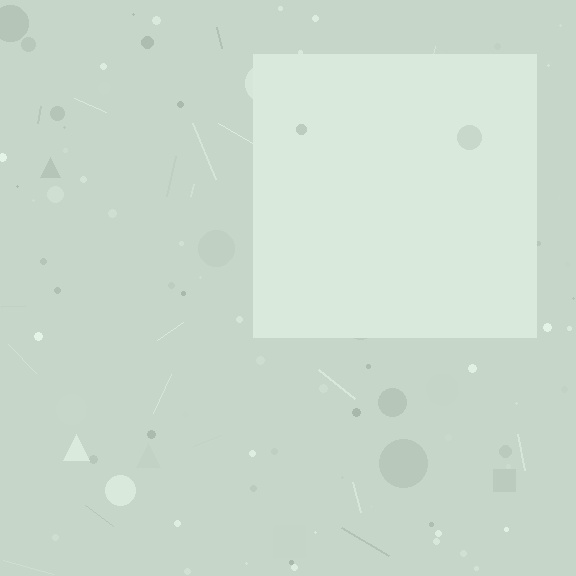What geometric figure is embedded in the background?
A square is embedded in the background.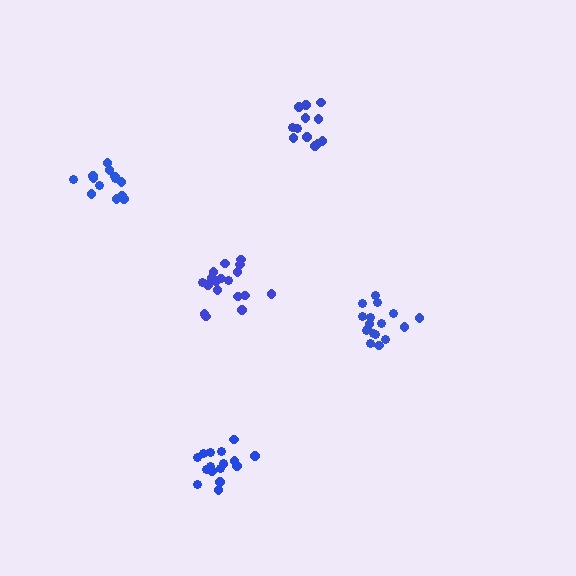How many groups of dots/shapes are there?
There are 5 groups.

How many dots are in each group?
Group 1: 12 dots, Group 2: 18 dots, Group 3: 17 dots, Group 4: 13 dots, Group 5: 17 dots (77 total).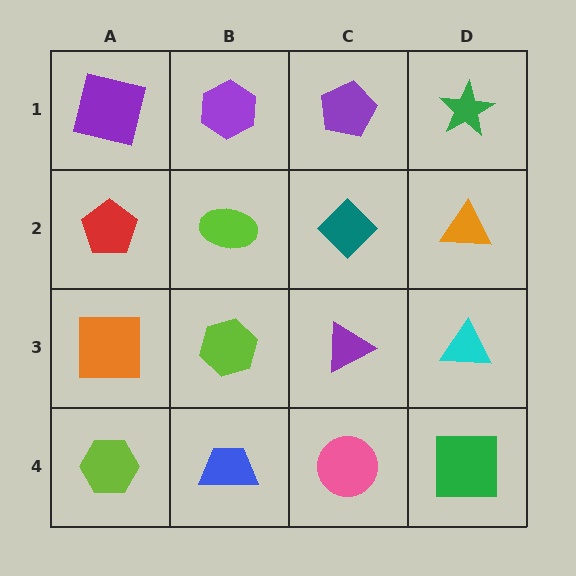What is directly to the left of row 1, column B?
A purple square.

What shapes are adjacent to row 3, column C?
A teal diamond (row 2, column C), a pink circle (row 4, column C), a lime hexagon (row 3, column B), a cyan triangle (row 3, column D).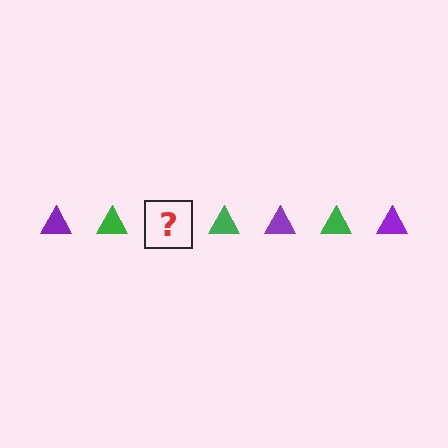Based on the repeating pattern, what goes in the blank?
The blank should be a purple triangle.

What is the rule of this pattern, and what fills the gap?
The rule is that the pattern cycles through purple, green triangles. The gap should be filled with a purple triangle.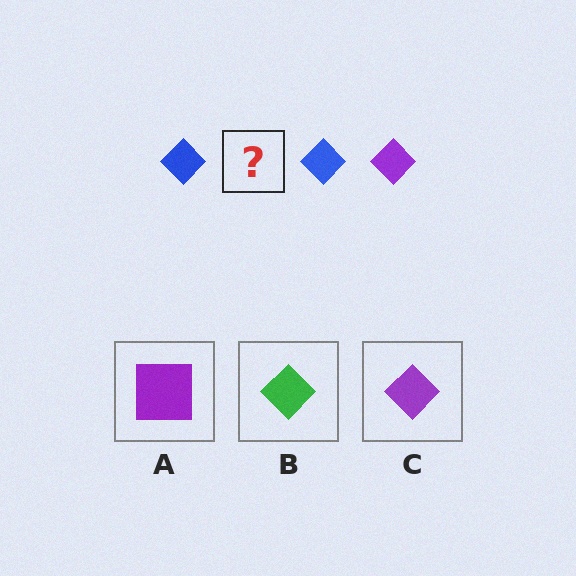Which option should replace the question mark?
Option C.